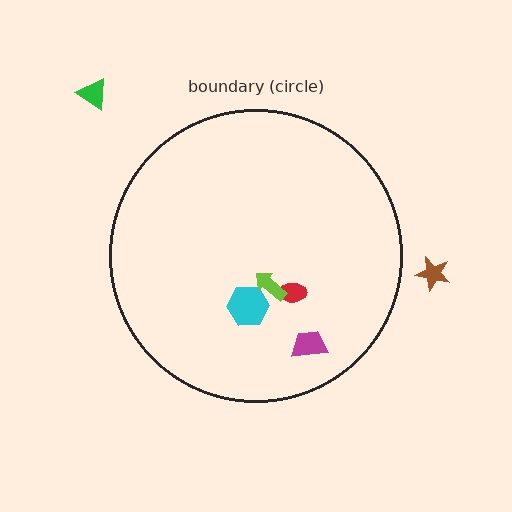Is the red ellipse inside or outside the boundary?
Inside.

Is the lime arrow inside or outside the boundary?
Inside.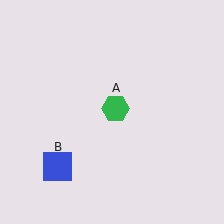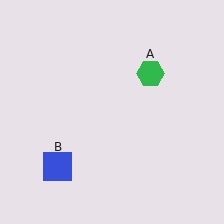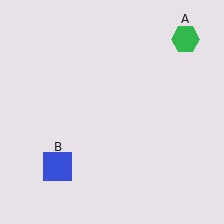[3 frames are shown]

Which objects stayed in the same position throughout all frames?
Blue square (object B) remained stationary.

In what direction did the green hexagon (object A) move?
The green hexagon (object A) moved up and to the right.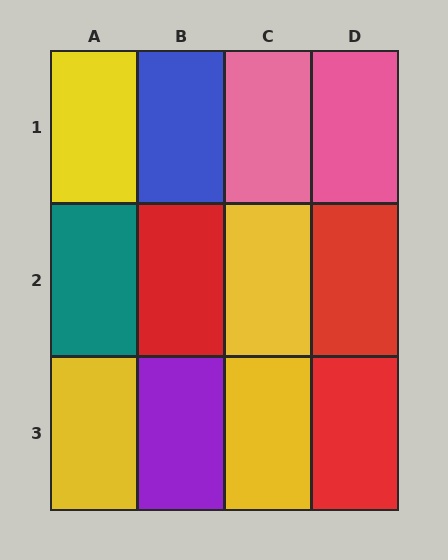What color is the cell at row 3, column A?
Yellow.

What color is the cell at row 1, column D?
Pink.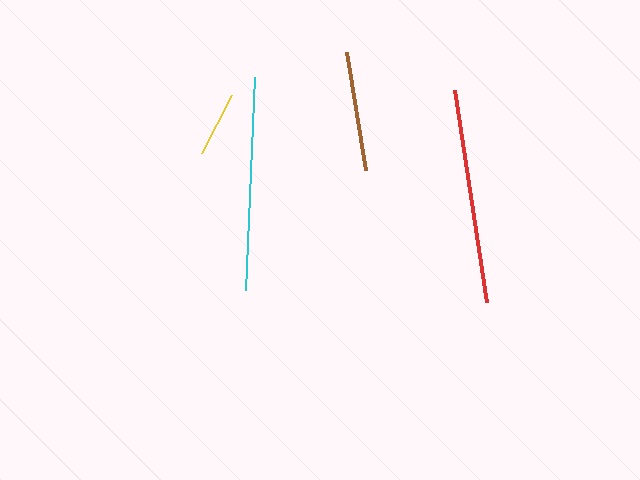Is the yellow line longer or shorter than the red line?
The red line is longer than the yellow line.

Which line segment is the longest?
The red line is the longest at approximately 215 pixels.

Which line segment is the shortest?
The yellow line is the shortest at approximately 66 pixels.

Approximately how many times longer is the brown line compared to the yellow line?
The brown line is approximately 1.8 times the length of the yellow line.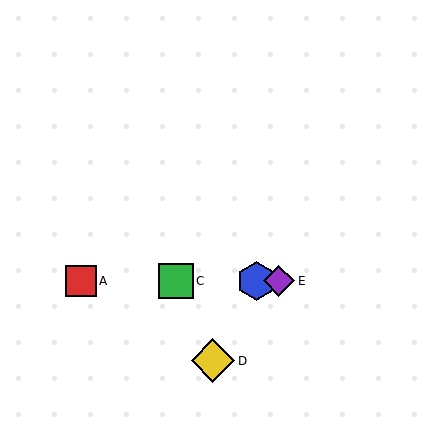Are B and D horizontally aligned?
No, B is at y≈281 and D is at y≈361.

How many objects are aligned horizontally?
4 objects (A, B, C, E) are aligned horizontally.